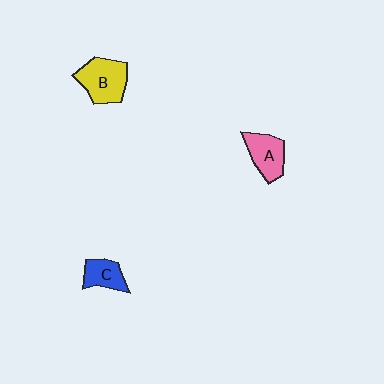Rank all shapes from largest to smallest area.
From largest to smallest: B (yellow), A (pink), C (blue).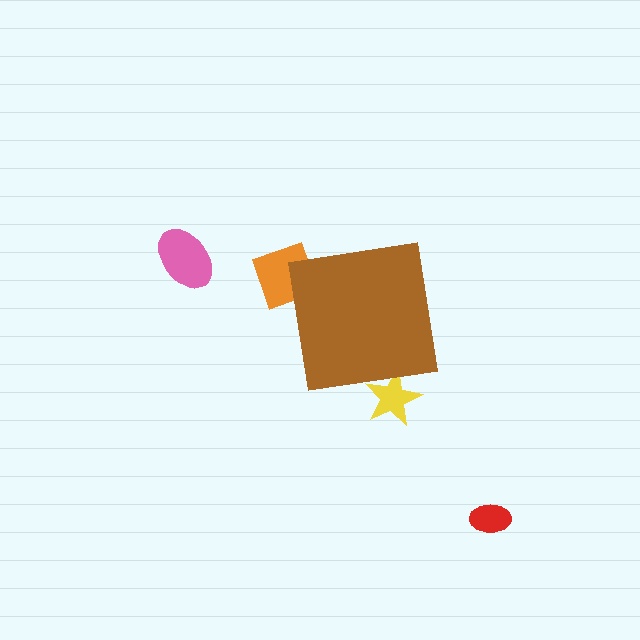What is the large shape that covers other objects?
A brown square.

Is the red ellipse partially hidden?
No, the red ellipse is fully visible.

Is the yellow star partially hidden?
Yes, the yellow star is partially hidden behind the brown square.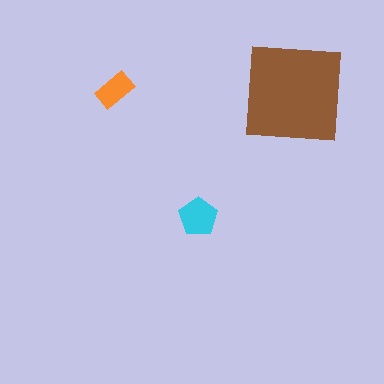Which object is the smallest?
The orange rectangle.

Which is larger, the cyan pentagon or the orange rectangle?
The cyan pentagon.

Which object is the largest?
The brown square.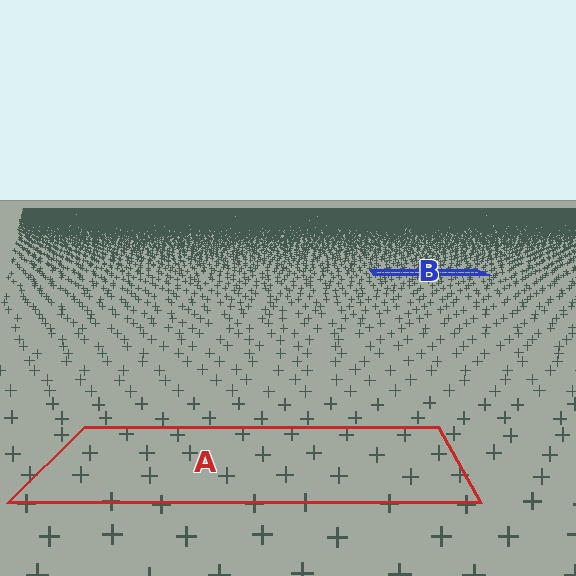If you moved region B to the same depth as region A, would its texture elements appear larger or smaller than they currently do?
They would appear larger. At a closer depth, the same texture elements are projected at a bigger on-screen size.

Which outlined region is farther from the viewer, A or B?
Region B is farther from the viewer — the texture elements inside it appear smaller and more densely packed.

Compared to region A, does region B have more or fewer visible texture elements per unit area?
Region B has more texture elements per unit area — they are packed more densely because it is farther away.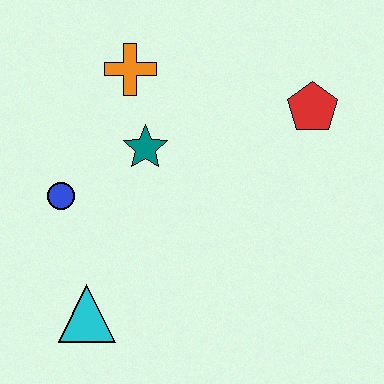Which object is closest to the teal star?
The orange cross is closest to the teal star.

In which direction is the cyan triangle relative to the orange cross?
The cyan triangle is below the orange cross.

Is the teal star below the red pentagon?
Yes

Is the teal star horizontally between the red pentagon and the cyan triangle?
Yes